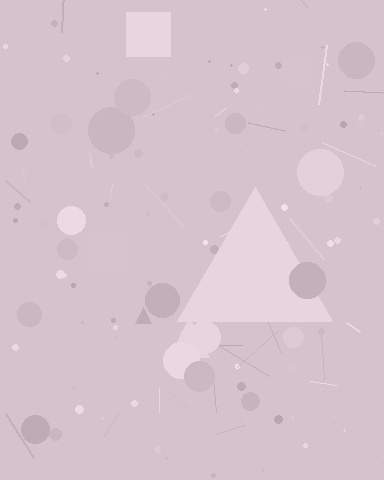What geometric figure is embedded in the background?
A triangle is embedded in the background.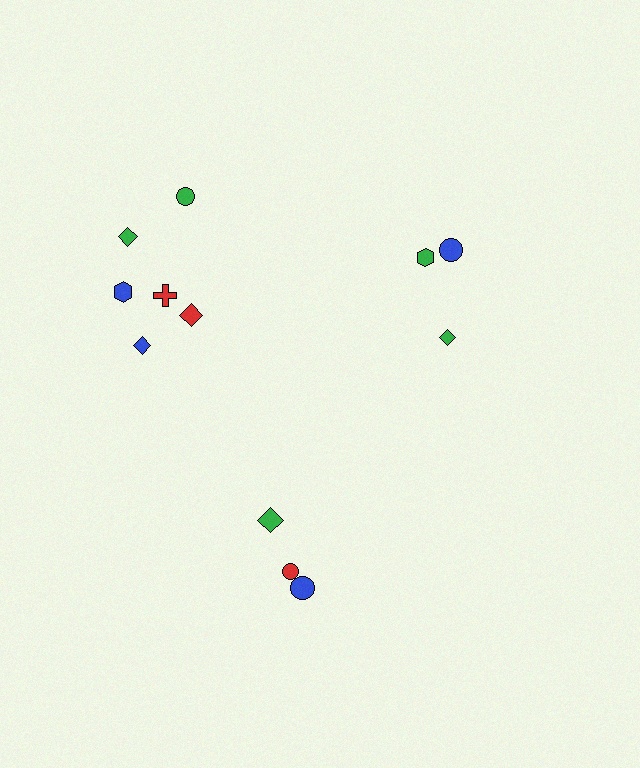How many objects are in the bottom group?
There are 3 objects.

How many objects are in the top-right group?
There are 3 objects.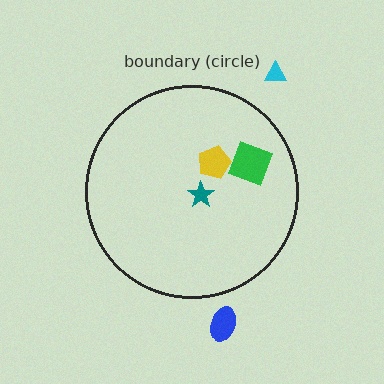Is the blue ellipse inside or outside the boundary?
Outside.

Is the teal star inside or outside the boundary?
Inside.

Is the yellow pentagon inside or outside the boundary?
Inside.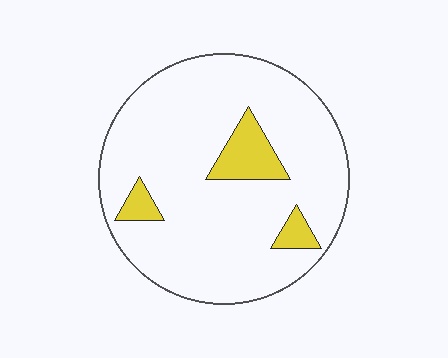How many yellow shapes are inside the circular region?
3.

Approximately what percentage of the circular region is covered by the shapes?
Approximately 10%.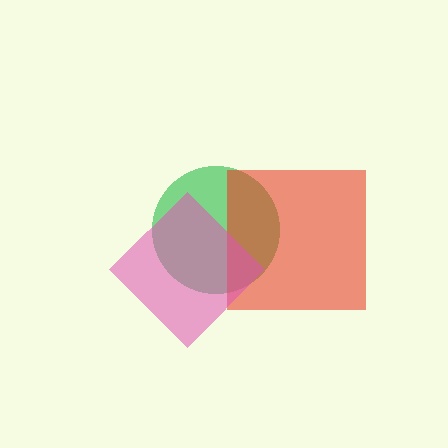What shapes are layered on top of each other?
The layered shapes are: a green circle, a red square, a pink diamond.